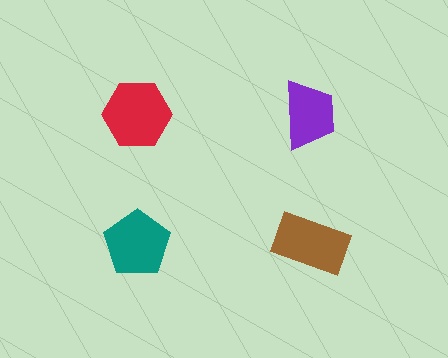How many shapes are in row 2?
2 shapes.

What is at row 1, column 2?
A purple trapezoid.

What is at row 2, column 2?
A brown rectangle.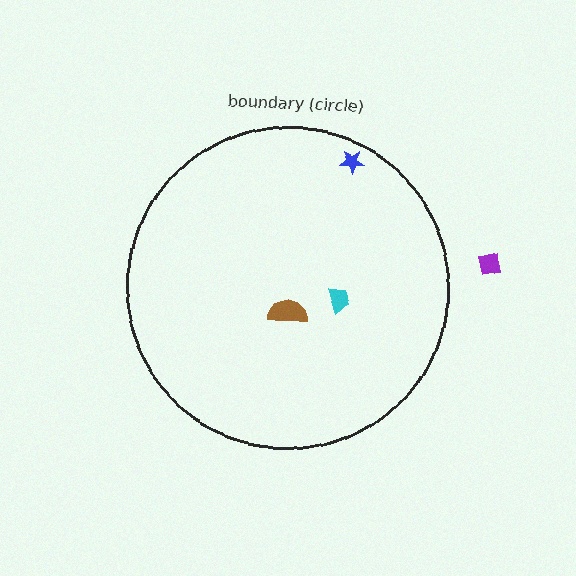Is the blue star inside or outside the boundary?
Inside.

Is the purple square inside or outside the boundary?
Outside.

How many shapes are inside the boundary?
3 inside, 1 outside.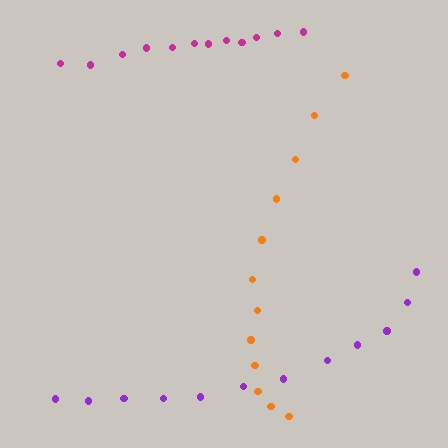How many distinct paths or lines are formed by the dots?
There are 3 distinct paths.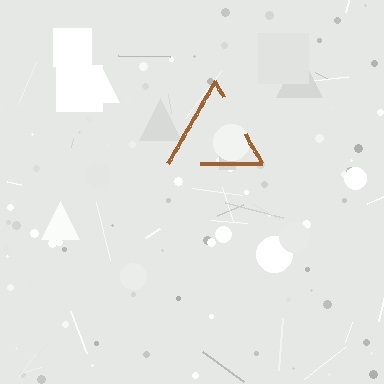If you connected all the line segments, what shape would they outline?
They would outline a triangle.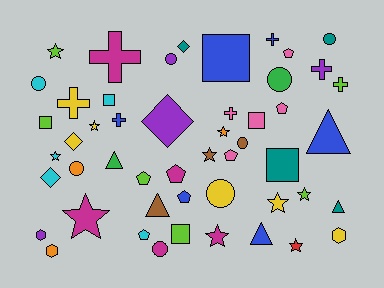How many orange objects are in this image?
There are 3 orange objects.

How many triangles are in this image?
There are 5 triangles.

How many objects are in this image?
There are 50 objects.